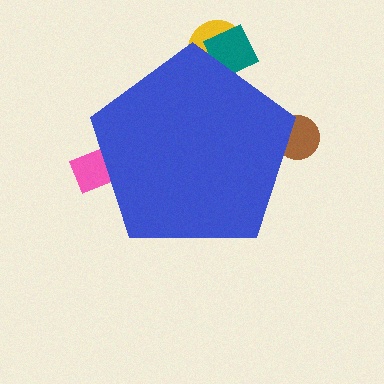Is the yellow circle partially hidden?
Yes, the yellow circle is partially hidden behind the blue pentagon.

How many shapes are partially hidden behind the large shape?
4 shapes are partially hidden.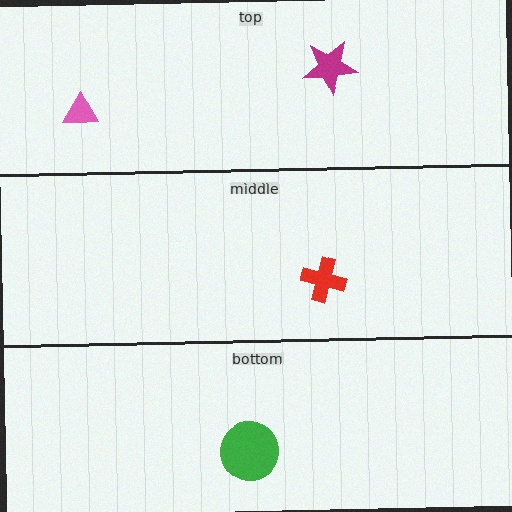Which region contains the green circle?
The bottom region.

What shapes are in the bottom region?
The green circle.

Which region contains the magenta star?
The top region.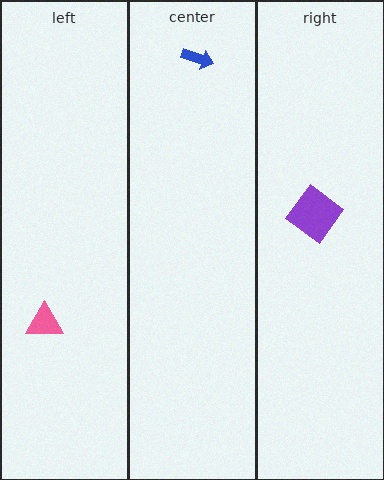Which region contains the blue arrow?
The center region.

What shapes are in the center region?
The blue arrow.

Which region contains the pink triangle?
The left region.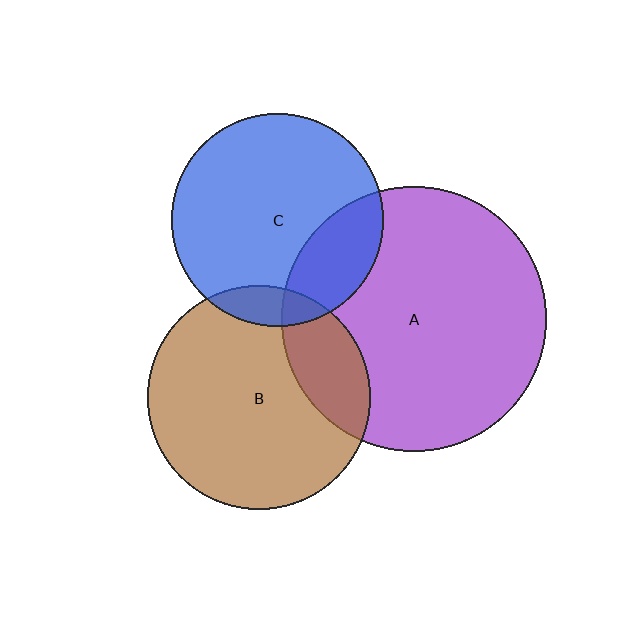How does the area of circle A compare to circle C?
Approximately 1.6 times.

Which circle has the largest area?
Circle A (purple).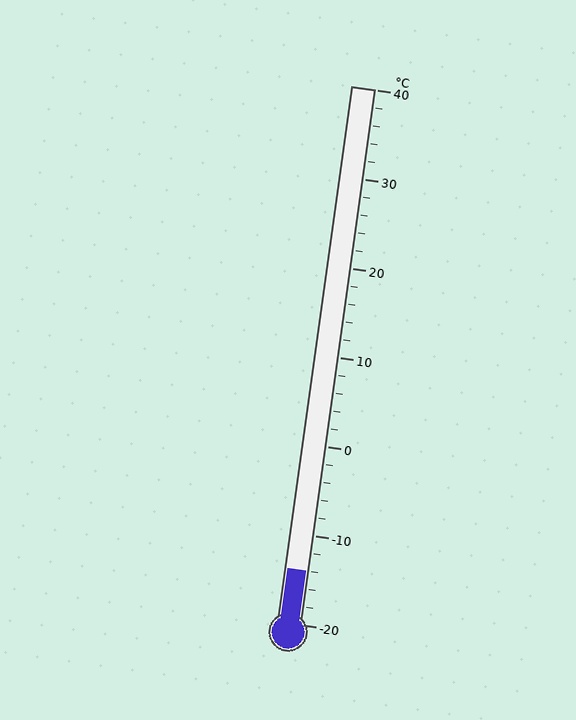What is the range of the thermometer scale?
The thermometer scale ranges from -20°C to 40°C.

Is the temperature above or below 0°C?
The temperature is below 0°C.